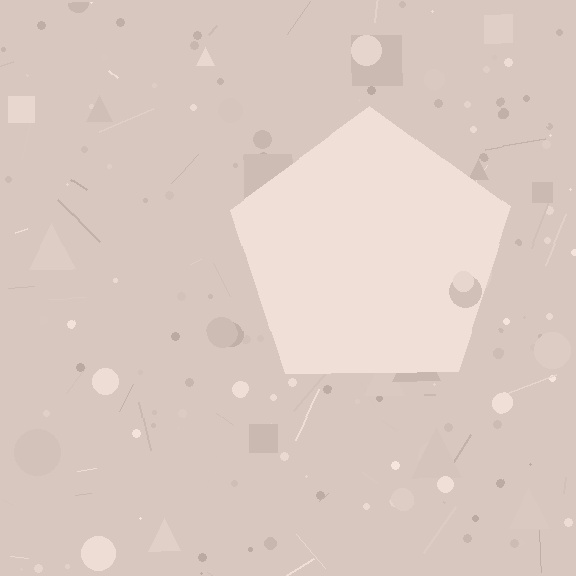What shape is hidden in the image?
A pentagon is hidden in the image.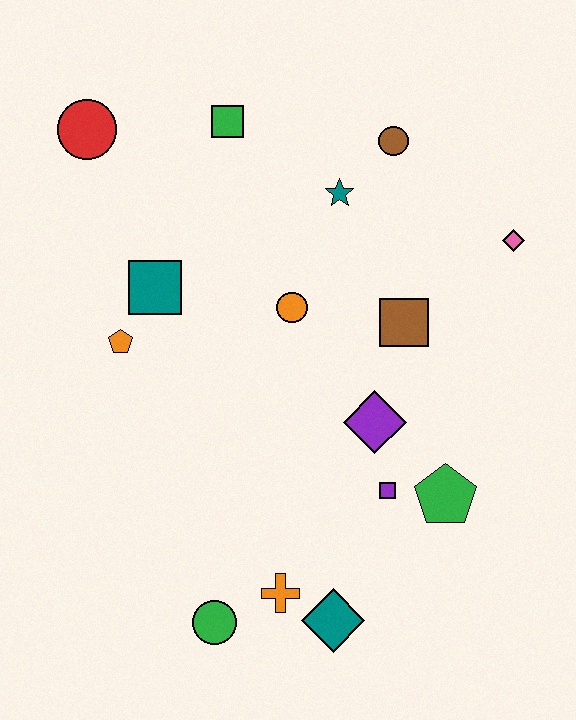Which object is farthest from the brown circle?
The green circle is farthest from the brown circle.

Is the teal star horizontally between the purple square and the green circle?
Yes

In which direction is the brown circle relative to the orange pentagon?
The brown circle is to the right of the orange pentagon.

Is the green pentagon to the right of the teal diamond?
Yes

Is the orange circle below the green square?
Yes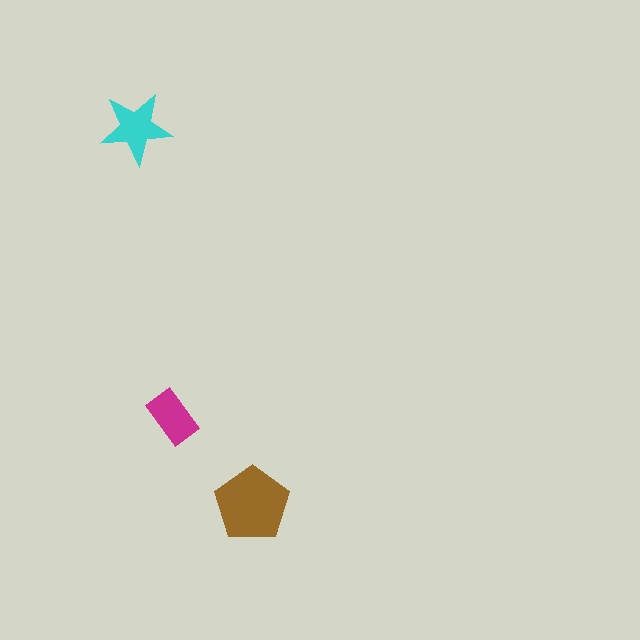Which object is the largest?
The brown pentagon.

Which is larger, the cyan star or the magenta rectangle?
The cyan star.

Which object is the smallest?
The magenta rectangle.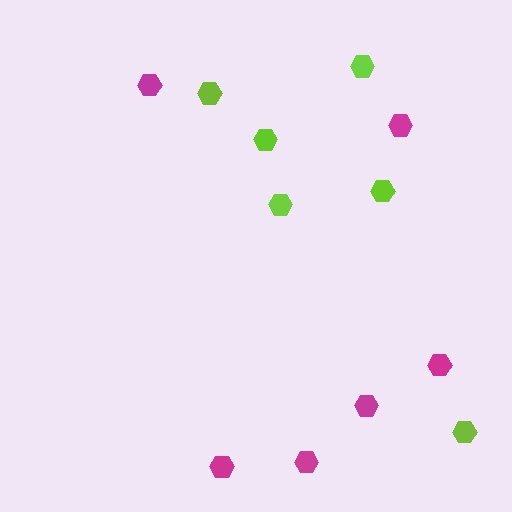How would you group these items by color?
There are 2 groups: one group of magenta hexagons (6) and one group of lime hexagons (6).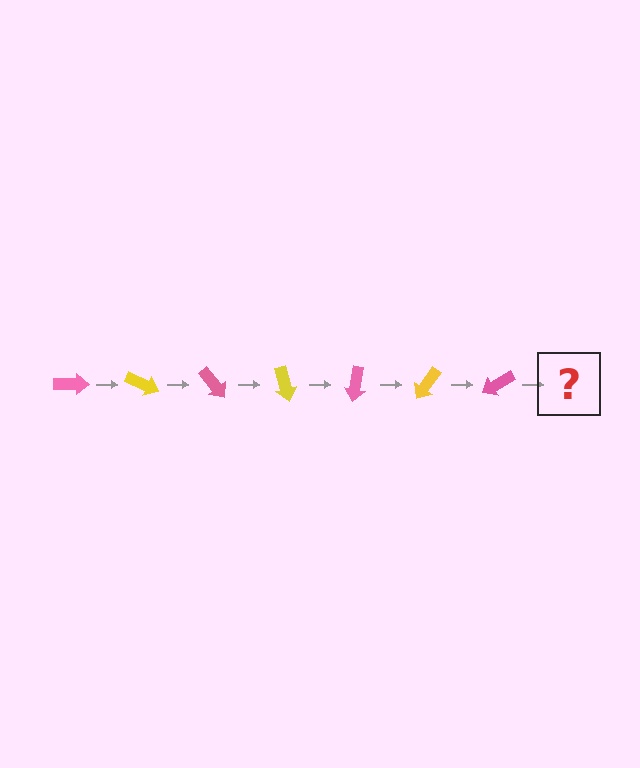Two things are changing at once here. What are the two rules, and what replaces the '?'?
The two rules are that it rotates 25 degrees each step and the color cycles through pink and yellow. The '?' should be a yellow arrow, rotated 175 degrees from the start.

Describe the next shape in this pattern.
It should be a yellow arrow, rotated 175 degrees from the start.